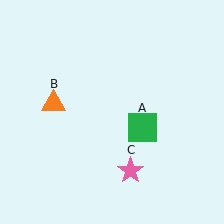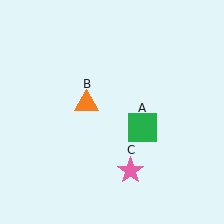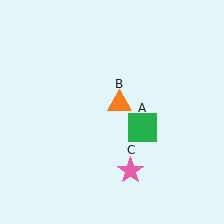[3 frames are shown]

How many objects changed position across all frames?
1 object changed position: orange triangle (object B).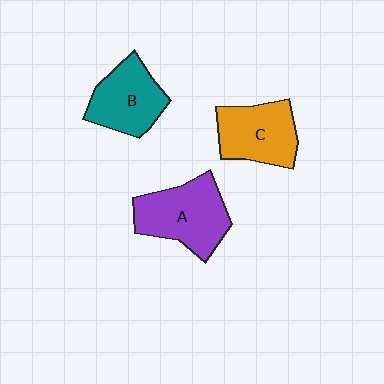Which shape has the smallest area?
Shape B (teal).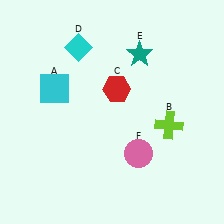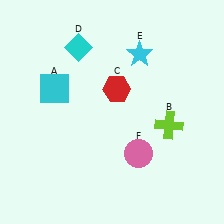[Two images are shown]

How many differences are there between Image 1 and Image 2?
There is 1 difference between the two images.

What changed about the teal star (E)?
In Image 1, E is teal. In Image 2, it changed to cyan.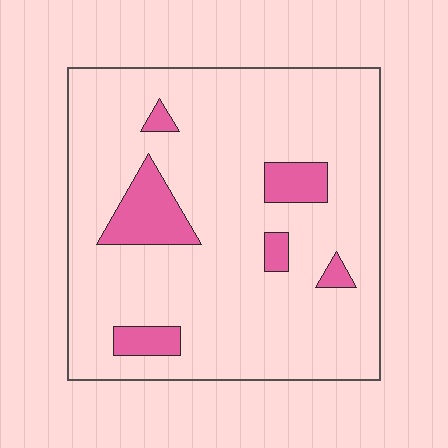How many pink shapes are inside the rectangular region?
6.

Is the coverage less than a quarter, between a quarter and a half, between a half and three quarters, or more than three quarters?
Less than a quarter.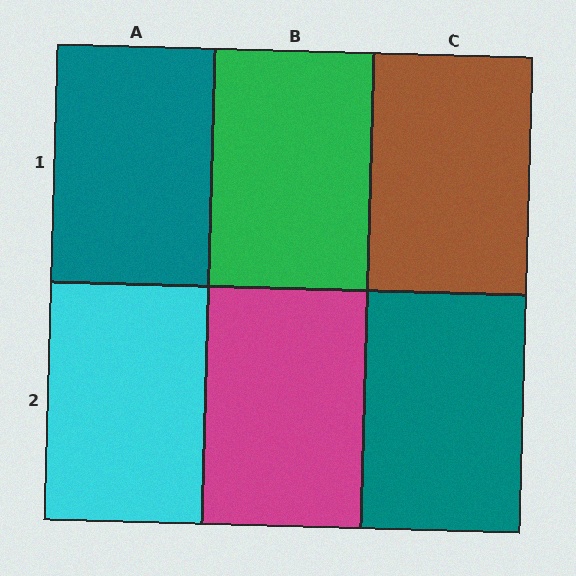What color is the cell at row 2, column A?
Cyan.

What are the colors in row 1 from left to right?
Teal, green, brown.